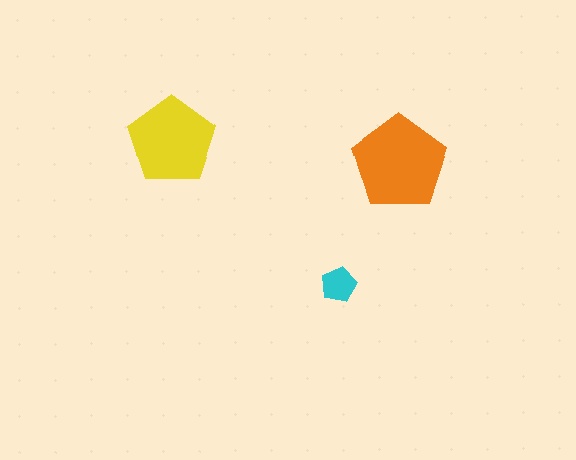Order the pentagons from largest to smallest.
the orange one, the yellow one, the cyan one.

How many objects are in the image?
There are 3 objects in the image.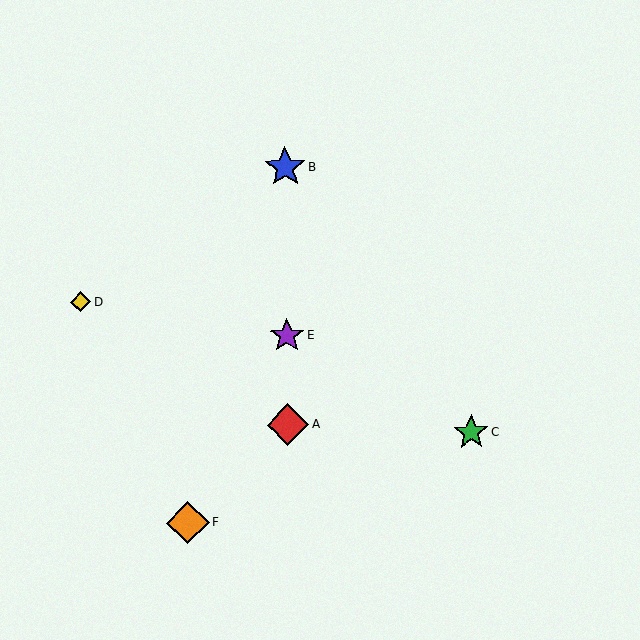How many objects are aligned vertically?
3 objects (A, B, E) are aligned vertically.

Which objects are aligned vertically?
Objects A, B, E are aligned vertically.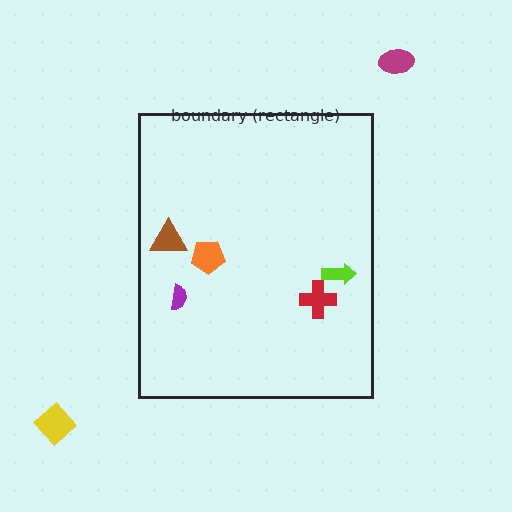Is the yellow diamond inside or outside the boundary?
Outside.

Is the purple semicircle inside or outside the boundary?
Inside.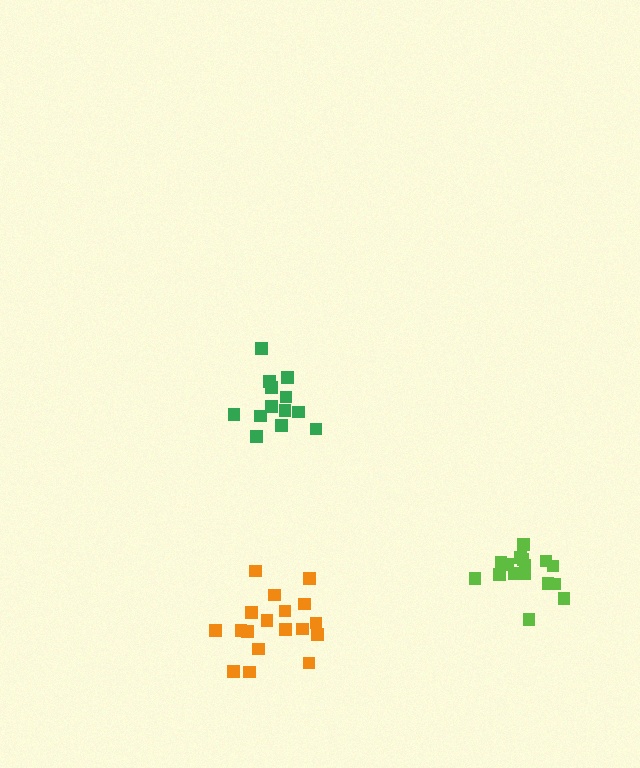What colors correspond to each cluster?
The clusters are colored: green, lime, orange.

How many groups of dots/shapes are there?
There are 3 groups.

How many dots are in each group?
Group 1: 13 dots, Group 2: 16 dots, Group 3: 18 dots (47 total).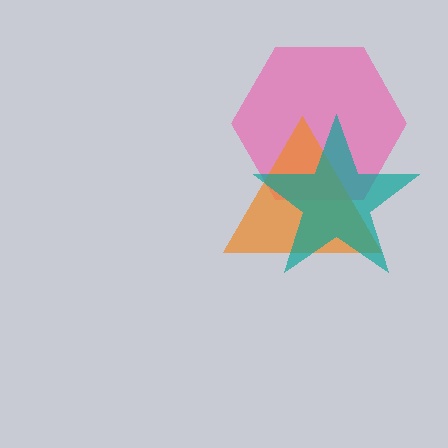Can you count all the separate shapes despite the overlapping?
Yes, there are 3 separate shapes.